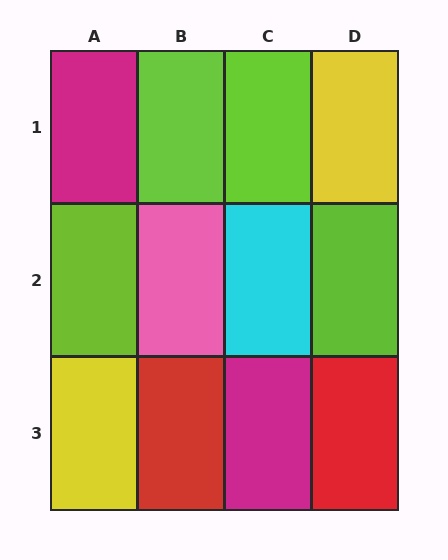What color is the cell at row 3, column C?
Magenta.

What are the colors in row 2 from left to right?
Lime, pink, cyan, lime.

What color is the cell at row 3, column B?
Red.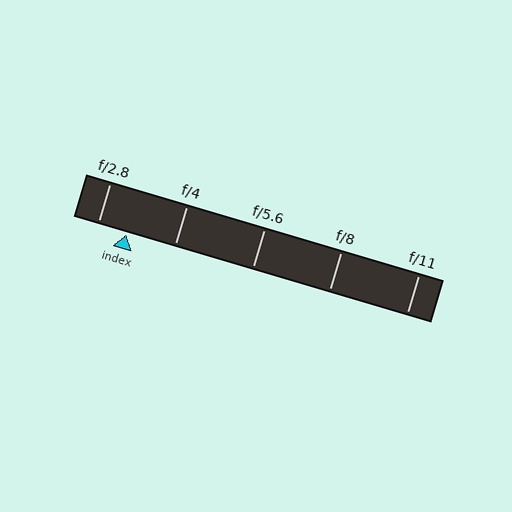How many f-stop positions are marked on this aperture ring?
There are 5 f-stop positions marked.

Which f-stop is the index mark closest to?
The index mark is closest to f/2.8.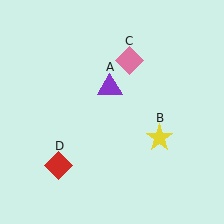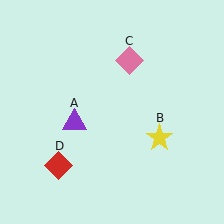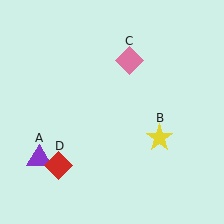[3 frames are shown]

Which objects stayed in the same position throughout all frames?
Yellow star (object B) and pink diamond (object C) and red diamond (object D) remained stationary.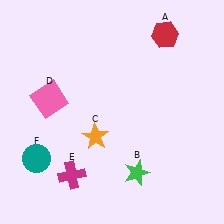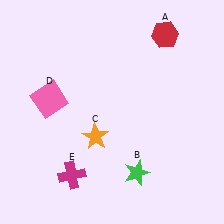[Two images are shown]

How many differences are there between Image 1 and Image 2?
There is 1 difference between the two images.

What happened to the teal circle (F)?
The teal circle (F) was removed in Image 2. It was in the bottom-left area of Image 1.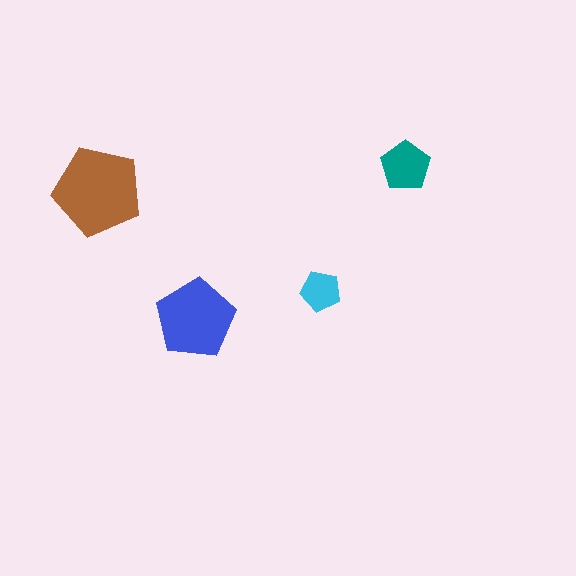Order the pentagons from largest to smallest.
the brown one, the blue one, the teal one, the cyan one.